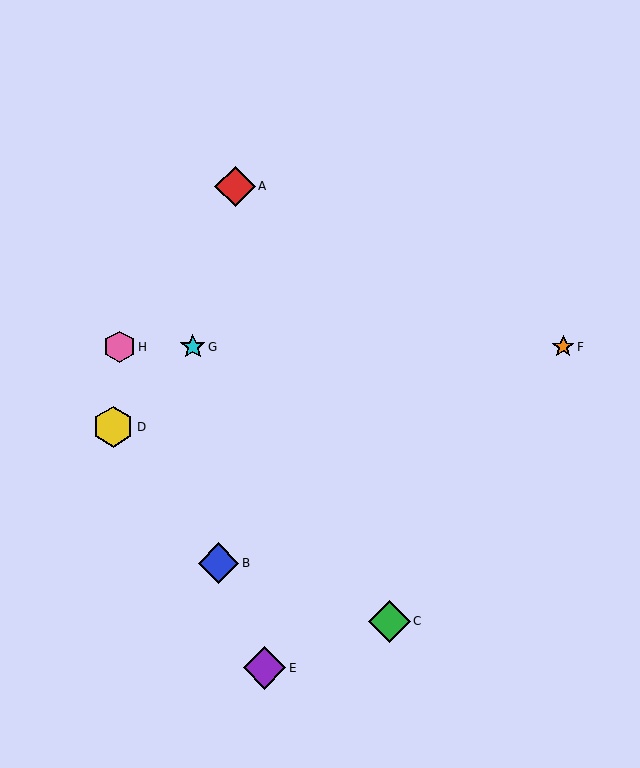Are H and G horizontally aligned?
Yes, both are at y≈347.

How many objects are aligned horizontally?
3 objects (F, G, H) are aligned horizontally.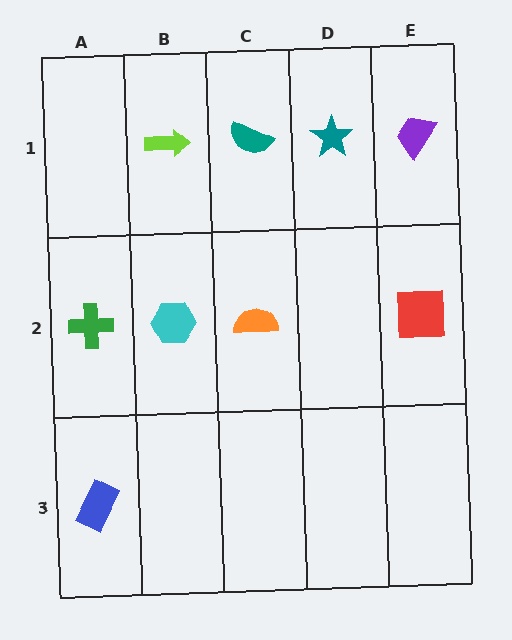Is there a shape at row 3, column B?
No, that cell is empty.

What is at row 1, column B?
A lime arrow.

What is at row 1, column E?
A purple trapezoid.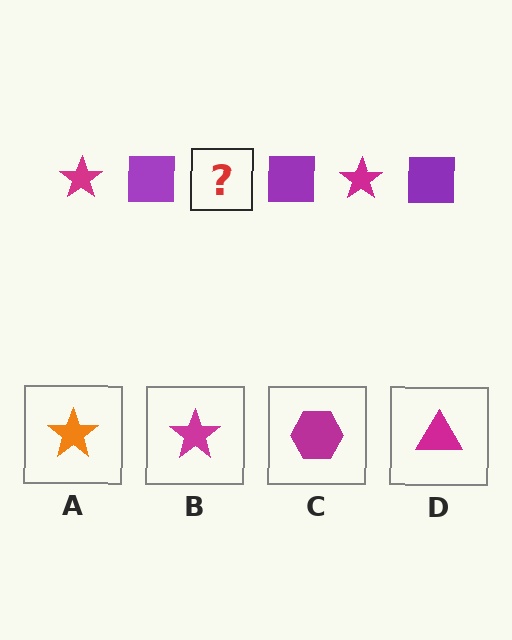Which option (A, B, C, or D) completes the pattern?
B.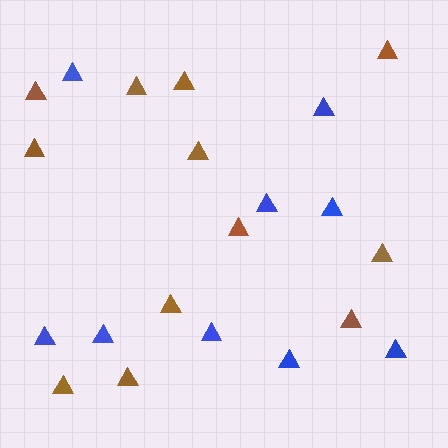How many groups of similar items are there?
There are 2 groups: one group of blue triangles (9) and one group of brown triangles (12).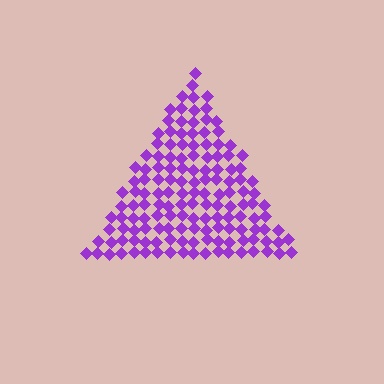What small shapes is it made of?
It is made of small diamonds.